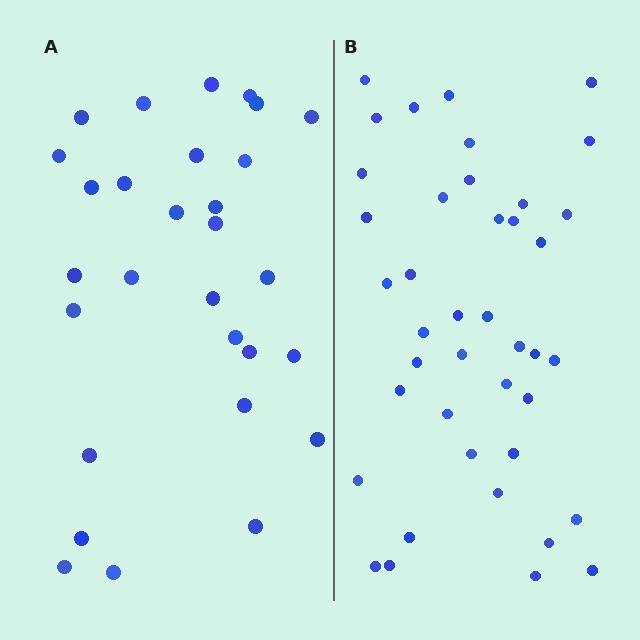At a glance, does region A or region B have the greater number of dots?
Region B (the right region) has more dots.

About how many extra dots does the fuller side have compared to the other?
Region B has roughly 12 or so more dots than region A.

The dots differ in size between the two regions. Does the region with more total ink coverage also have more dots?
No. Region A has more total ink coverage because its dots are larger, but region B actually contains more individual dots. Total area can be misleading — the number of items is what matters here.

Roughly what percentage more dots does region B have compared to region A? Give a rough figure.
About 40% more.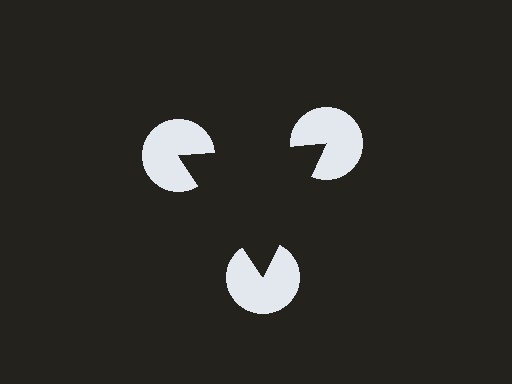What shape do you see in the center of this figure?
An illusory triangle — its edges are inferred from the aligned wedge cuts in the pac-man discs, not physically drawn.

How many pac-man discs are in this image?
There are 3 — one at each vertex of the illusory triangle.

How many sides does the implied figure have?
3 sides.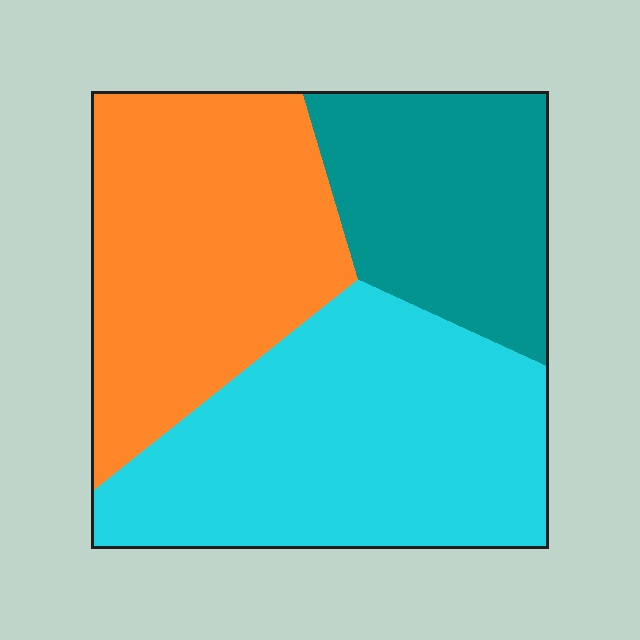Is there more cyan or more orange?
Cyan.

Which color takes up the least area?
Teal, at roughly 25%.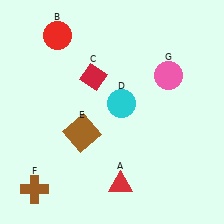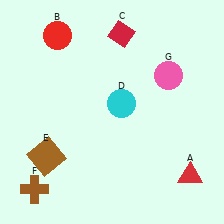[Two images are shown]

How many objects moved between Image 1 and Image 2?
3 objects moved between the two images.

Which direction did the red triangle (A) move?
The red triangle (A) moved right.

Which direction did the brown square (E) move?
The brown square (E) moved left.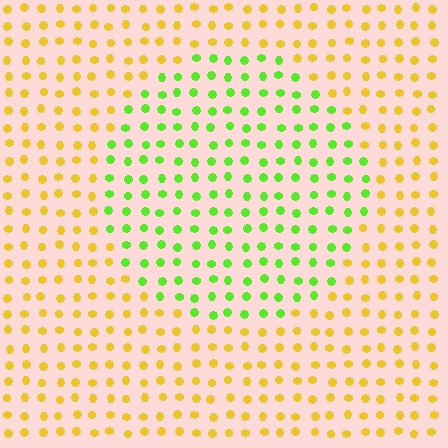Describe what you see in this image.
The image is filled with small yellow elements in a uniform arrangement. A circle-shaped region is visible where the elements are tinted to a slightly different hue, forming a subtle color boundary.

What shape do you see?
I see a circle.